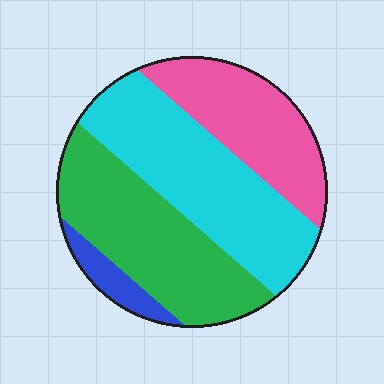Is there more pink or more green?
Green.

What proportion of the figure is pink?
Pink takes up between a sixth and a third of the figure.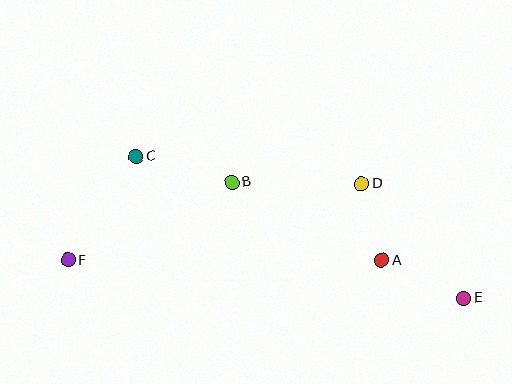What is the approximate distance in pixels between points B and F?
The distance between B and F is approximately 181 pixels.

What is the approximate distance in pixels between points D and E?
The distance between D and E is approximately 153 pixels.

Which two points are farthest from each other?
Points E and F are farthest from each other.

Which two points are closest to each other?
Points A and D are closest to each other.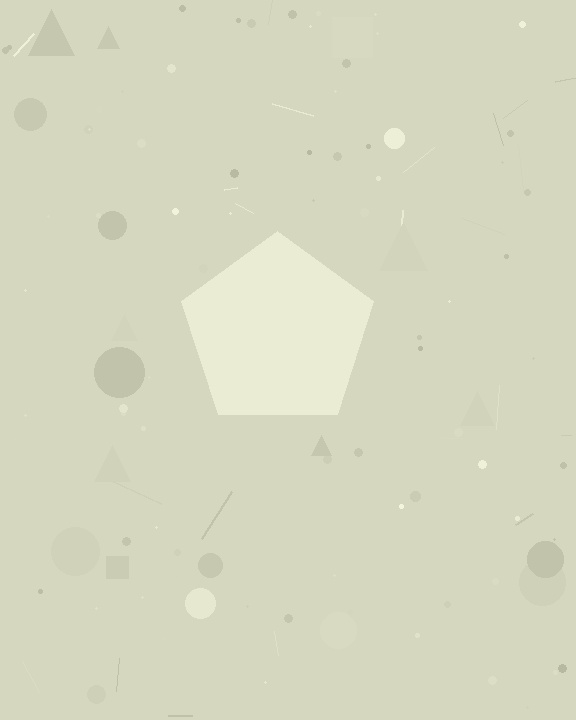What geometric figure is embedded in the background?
A pentagon is embedded in the background.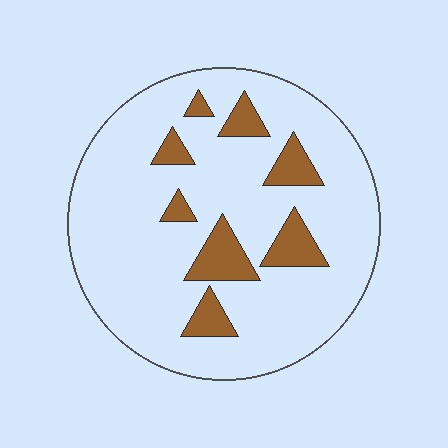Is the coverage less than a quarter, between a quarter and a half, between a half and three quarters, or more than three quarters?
Less than a quarter.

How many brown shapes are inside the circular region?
8.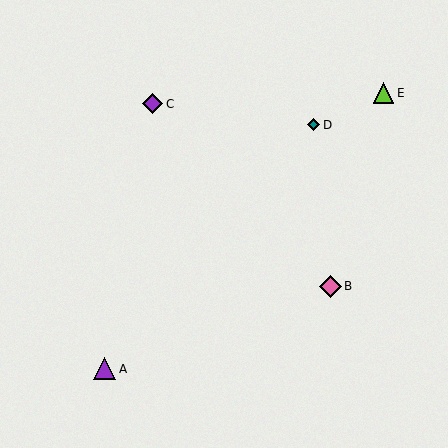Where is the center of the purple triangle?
The center of the purple triangle is at (105, 369).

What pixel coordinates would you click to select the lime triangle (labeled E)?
Click at (384, 93) to select the lime triangle E.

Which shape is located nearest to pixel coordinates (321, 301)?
The pink diamond (labeled B) at (330, 286) is nearest to that location.